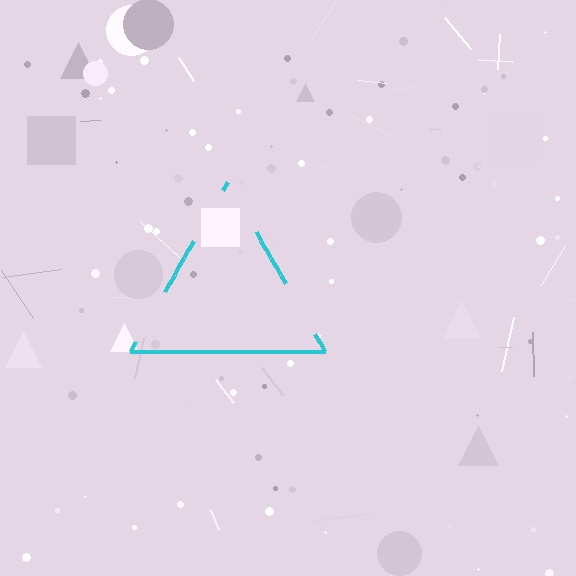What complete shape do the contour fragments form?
The contour fragments form a triangle.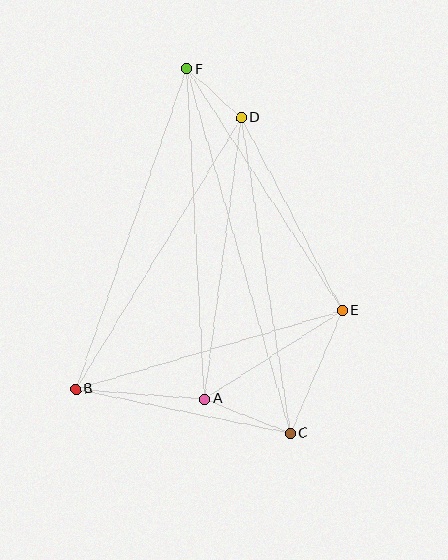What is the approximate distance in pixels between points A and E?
The distance between A and E is approximately 163 pixels.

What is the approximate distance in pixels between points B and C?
The distance between B and C is approximately 219 pixels.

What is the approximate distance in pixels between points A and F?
The distance between A and F is approximately 331 pixels.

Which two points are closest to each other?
Points D and F are closest to each other.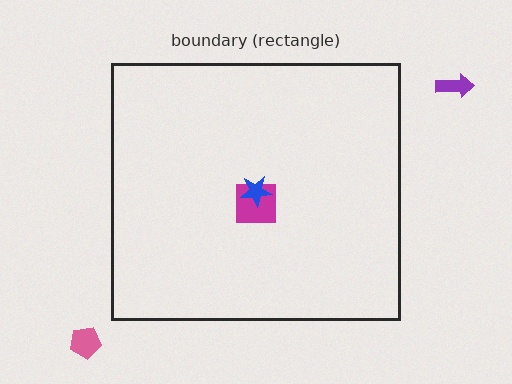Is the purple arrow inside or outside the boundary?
Outside.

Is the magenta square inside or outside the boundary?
Inside.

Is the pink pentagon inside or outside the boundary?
Outside.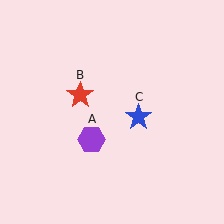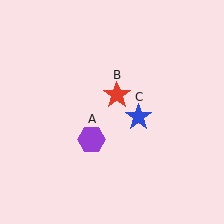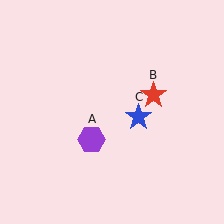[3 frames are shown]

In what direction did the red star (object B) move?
The red star (object B) moved right.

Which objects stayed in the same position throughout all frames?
Purple hexagon (object A) and blue star (object C) remained stationary.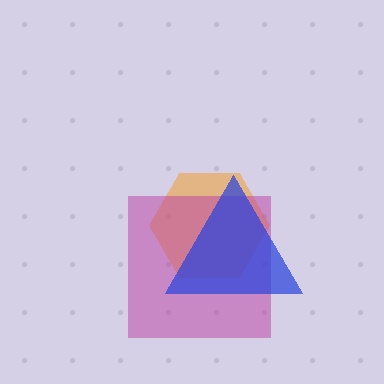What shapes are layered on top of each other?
The layered shapes are: an orange hexagon, a magenta square, a blue triangle.